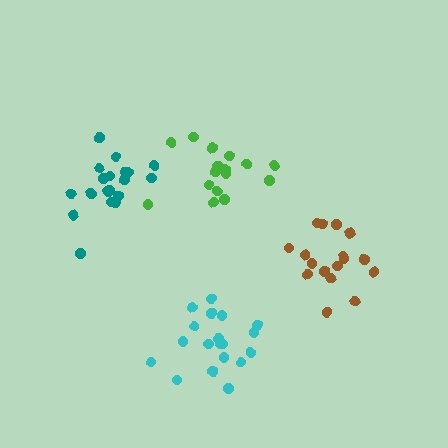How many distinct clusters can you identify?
There are 4 distinct clusters.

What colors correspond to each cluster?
The clusters are colored: cyan, green, brown, teal.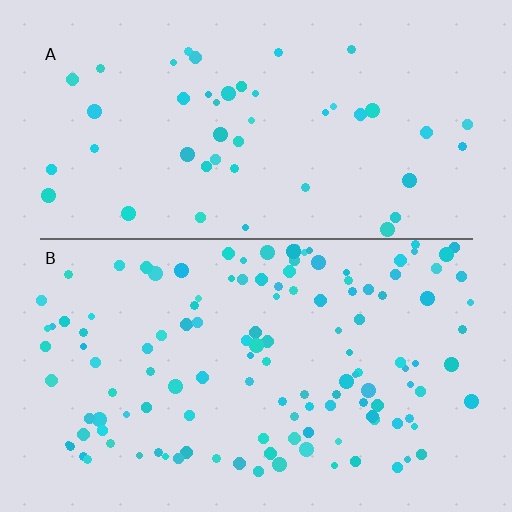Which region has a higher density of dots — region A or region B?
B (the bottom).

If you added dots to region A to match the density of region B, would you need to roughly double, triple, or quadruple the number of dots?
Approximately triple.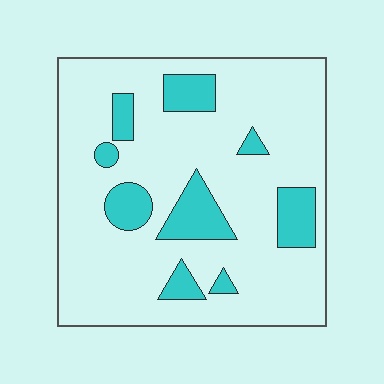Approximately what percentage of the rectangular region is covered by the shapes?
Approximately 20%.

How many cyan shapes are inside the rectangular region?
9.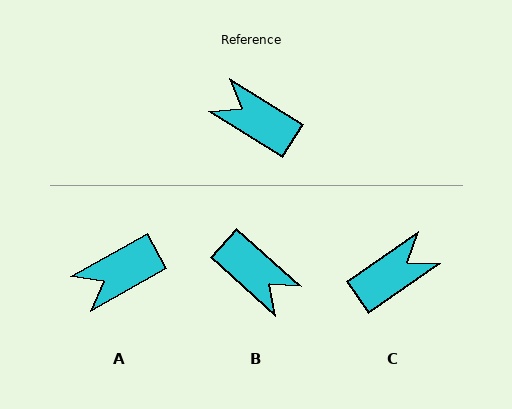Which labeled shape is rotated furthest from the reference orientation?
B, about 170 degrees away.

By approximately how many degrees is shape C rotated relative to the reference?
Approximately 113 degrees clockwise.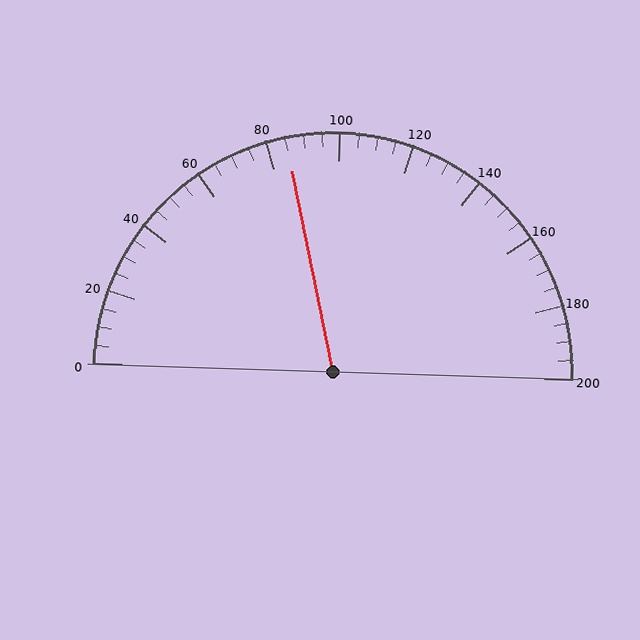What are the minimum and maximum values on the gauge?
The gauge ranges from 0 to 200.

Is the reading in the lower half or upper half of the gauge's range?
The reading is in the lower half of the range (0 to 200).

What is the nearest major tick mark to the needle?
The nearest major tick mark is 80.